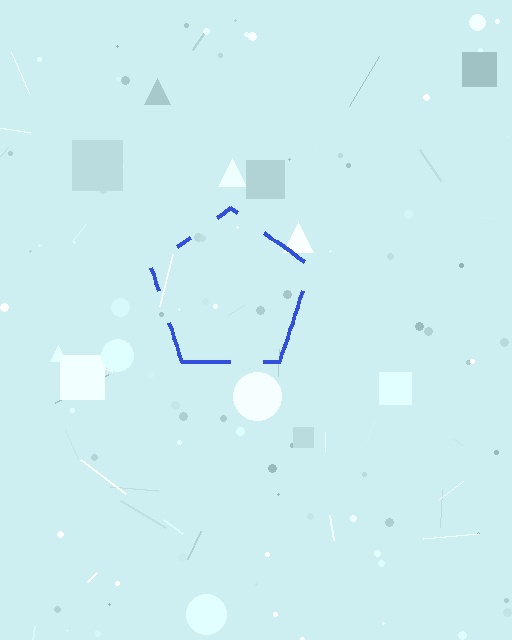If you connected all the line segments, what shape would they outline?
They would outline a pentagon.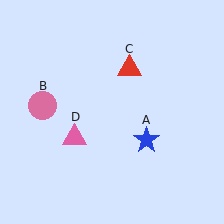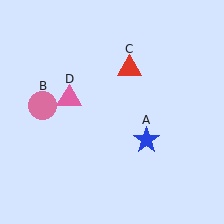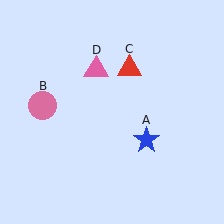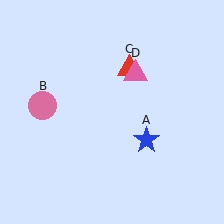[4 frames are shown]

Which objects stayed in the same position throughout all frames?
Blue star (object A) and pink circle (object B) and red triangle (object C) remained stationary.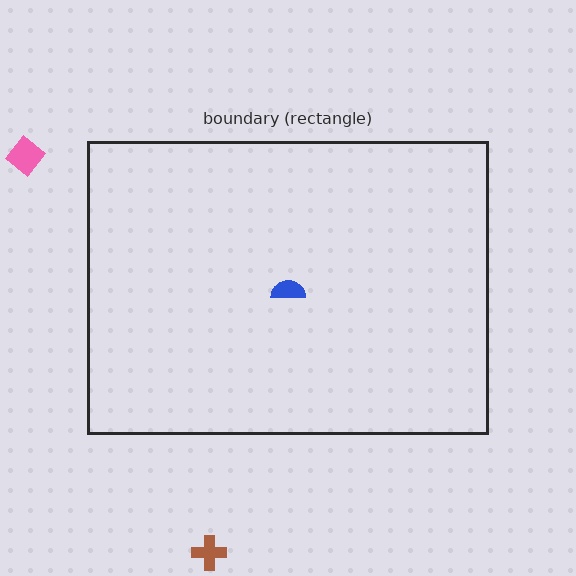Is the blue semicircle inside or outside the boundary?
Inside.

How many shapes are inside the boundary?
1 inside, 2 outside.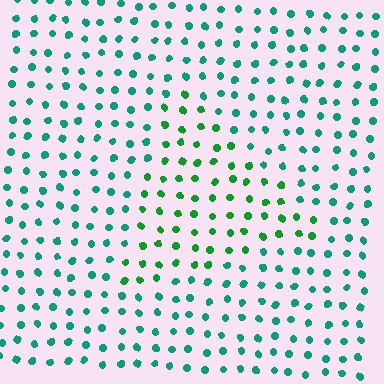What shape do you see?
I see a triangle.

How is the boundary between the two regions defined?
The boundary is defined purely by a slight shift in hue (about 36 degrees). Spacing, size, and orientation are identical on both sides.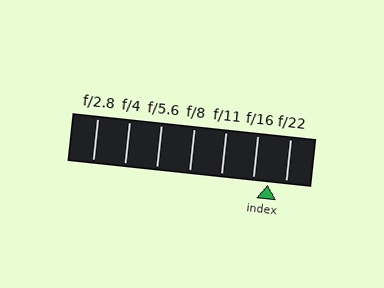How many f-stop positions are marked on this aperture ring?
There are 7 f-stop positions marked.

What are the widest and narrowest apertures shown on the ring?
The widest aperture shown is f/2.8 and the narrowest is f/22.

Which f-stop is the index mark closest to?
The index mark is closest to f/16.